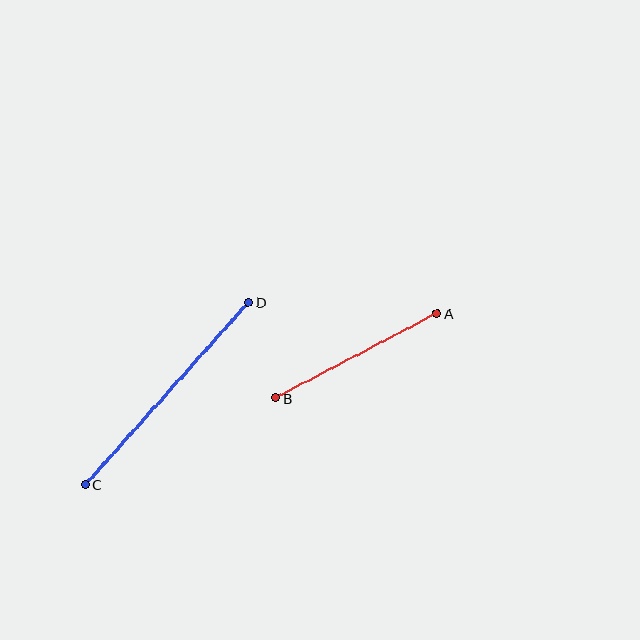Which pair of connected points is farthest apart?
Points C and D are farthest apart.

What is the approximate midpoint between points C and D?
The midpoint is at approximately (167, 393) pixels.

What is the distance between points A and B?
The distance is approximately 182 pixels.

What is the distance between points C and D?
The distance is approximately 244 pixels.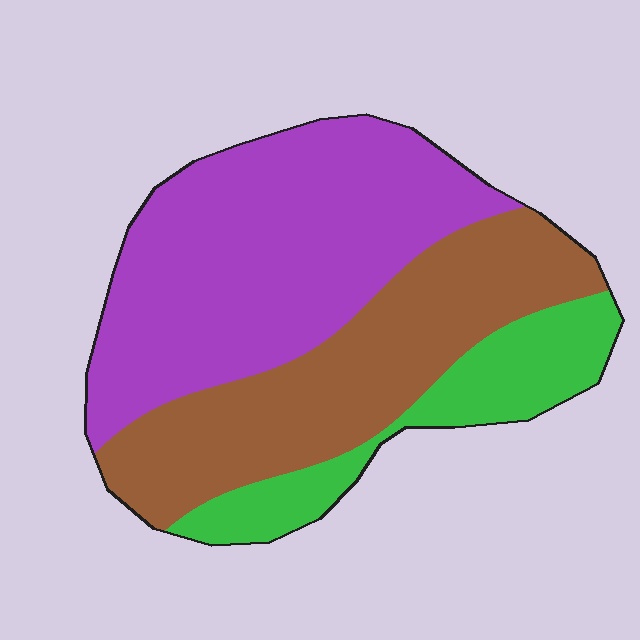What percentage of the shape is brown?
Brown takes up between a quarter and a half of the shape.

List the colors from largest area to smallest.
From largest to smallest: purple, brown, green.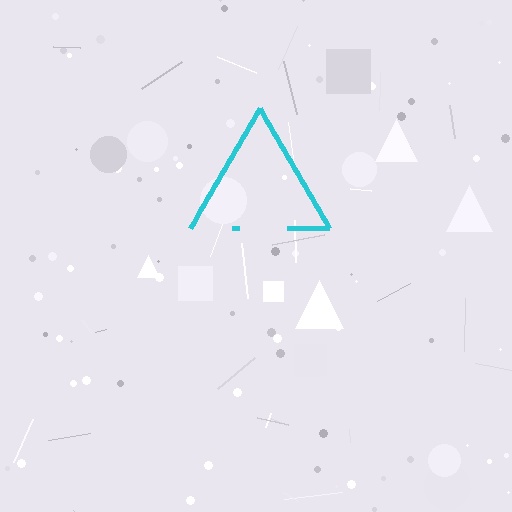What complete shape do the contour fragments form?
The contour fragments form a triangle.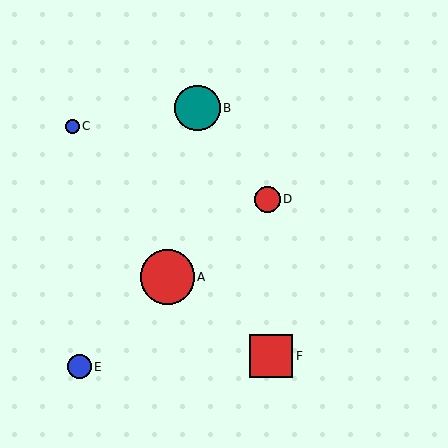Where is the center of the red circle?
The center of the red circle is at (167, 277).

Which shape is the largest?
The red circle (labeled A) is the largest.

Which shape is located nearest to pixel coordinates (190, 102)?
The teal circle (labeled B) at (198, 108) is nearest to that location.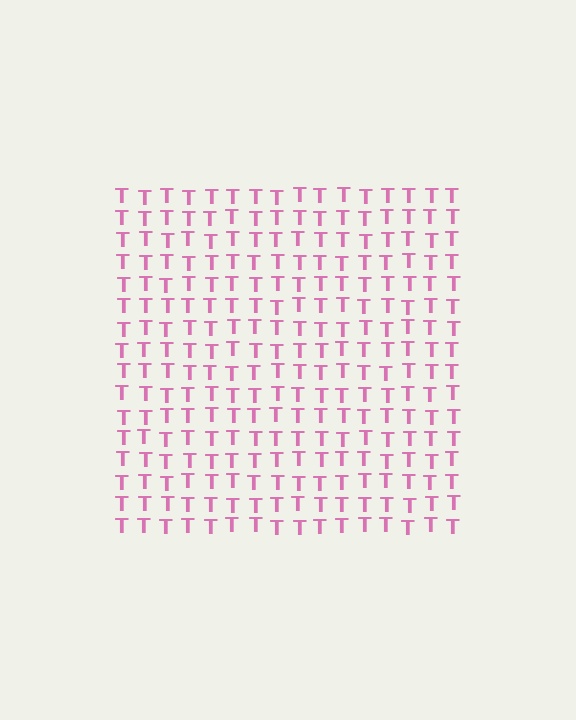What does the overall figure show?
The overall figure shows a square.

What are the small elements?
The small elements are letter T's.